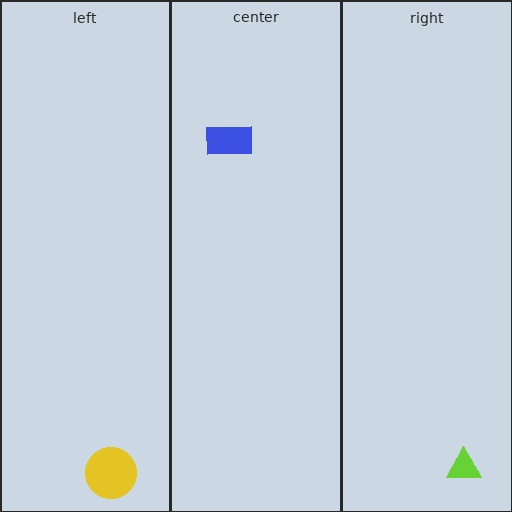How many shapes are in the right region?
1.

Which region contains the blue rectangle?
The center region.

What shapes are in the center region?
The blue rectangle.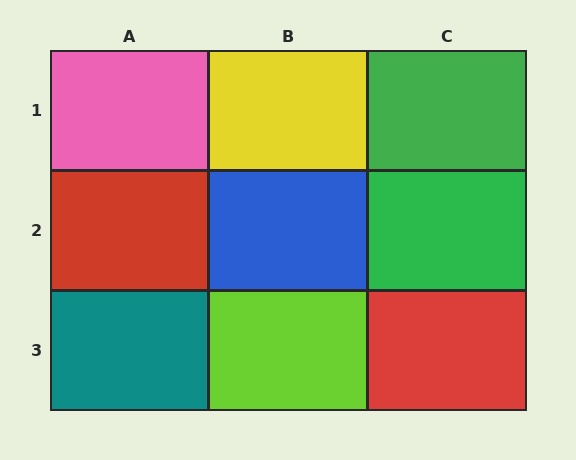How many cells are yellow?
1 cell is yellow.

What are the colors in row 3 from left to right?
Teal, lime, red.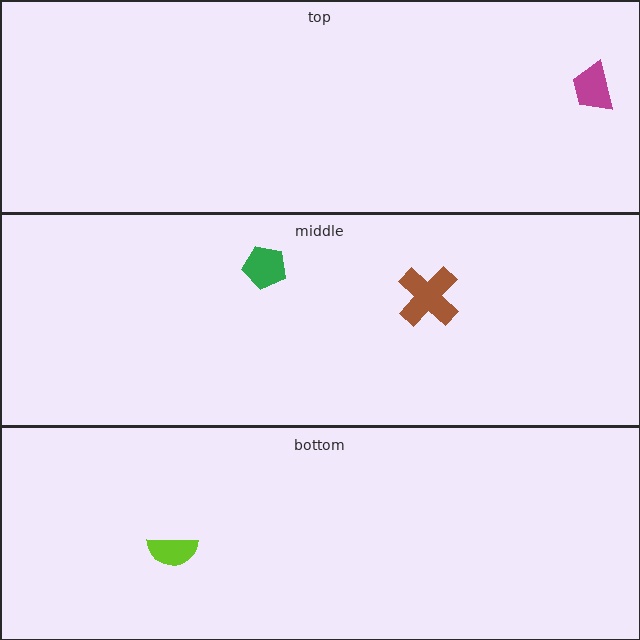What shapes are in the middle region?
The brown cross, the green pentagon.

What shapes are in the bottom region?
The lime semicircle.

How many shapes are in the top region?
1.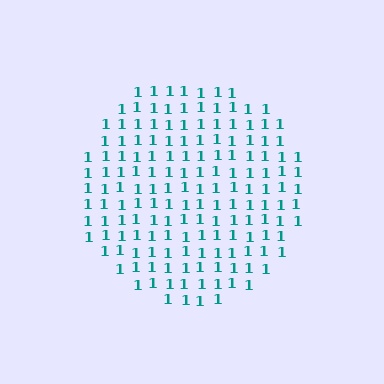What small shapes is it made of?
It is made of small digit 1's.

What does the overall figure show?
The overall figure shows a circle.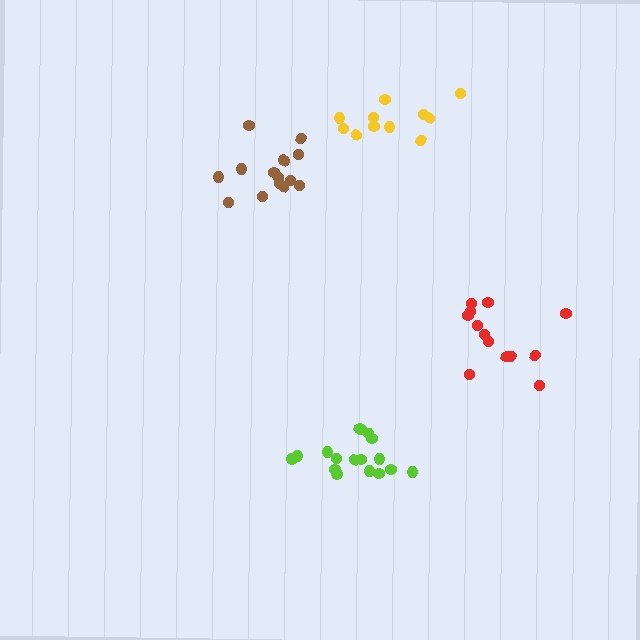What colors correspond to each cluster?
The clusters are colored: yellow, lime, brown, red.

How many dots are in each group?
Group 1: 11 dots, Group 2: 17 dots, Group 3: 14 dots, Group 4: 13 dots (55 total).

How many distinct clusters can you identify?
There are 4 distinct clusters.